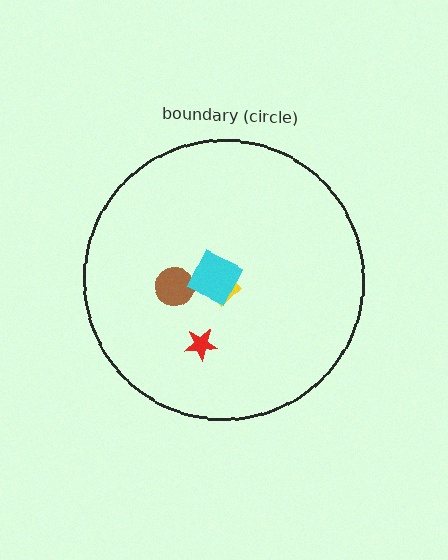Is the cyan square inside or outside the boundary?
Inside.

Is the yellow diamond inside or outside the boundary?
Inside.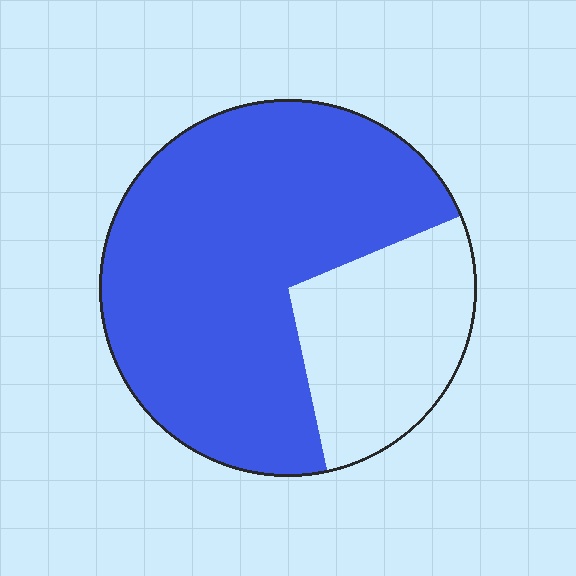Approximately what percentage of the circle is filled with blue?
Approximately 70%.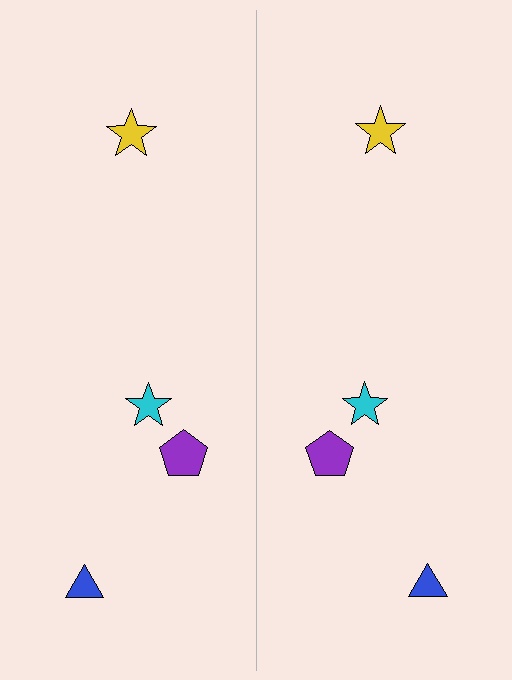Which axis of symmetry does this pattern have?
The pattern has a vertical axis of symmetry running through the center of the image.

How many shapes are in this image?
There are 8 shapes in this image.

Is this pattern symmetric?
Yes, this pattern has bilateral (reflection) symmetry.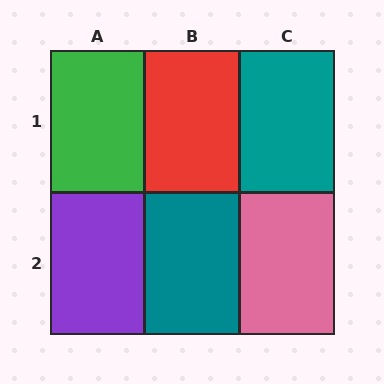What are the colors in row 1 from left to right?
Green, red, teal.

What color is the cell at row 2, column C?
Pink.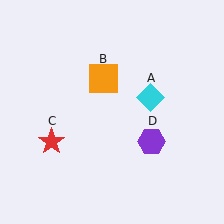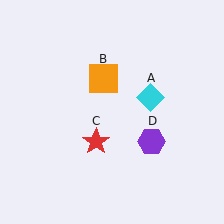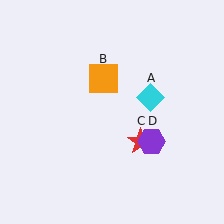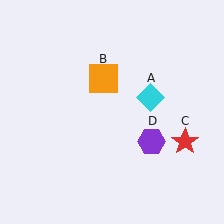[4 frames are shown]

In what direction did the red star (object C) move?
The red star (object C) moved right.